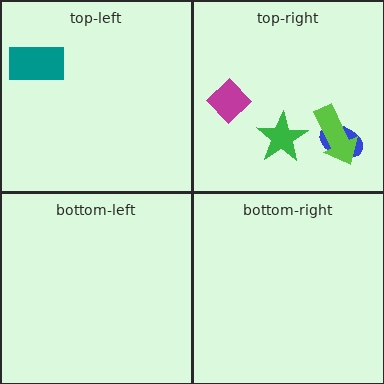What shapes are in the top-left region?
The teal rectangle.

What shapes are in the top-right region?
The blue ellipse, the green star, the magenta diamond, the lime arrow.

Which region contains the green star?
The top-right region.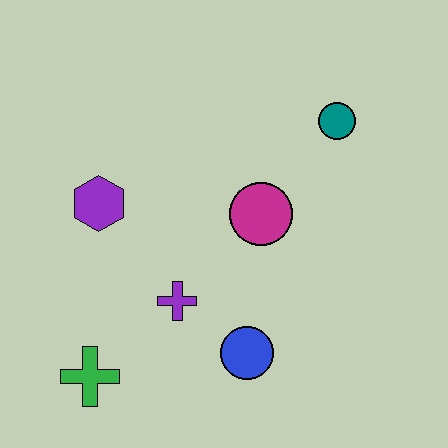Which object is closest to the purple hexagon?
The purple cross is closest to the purple hexagon.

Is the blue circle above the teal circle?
No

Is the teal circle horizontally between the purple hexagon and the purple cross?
No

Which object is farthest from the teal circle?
The green cross is farthest from the teal circle.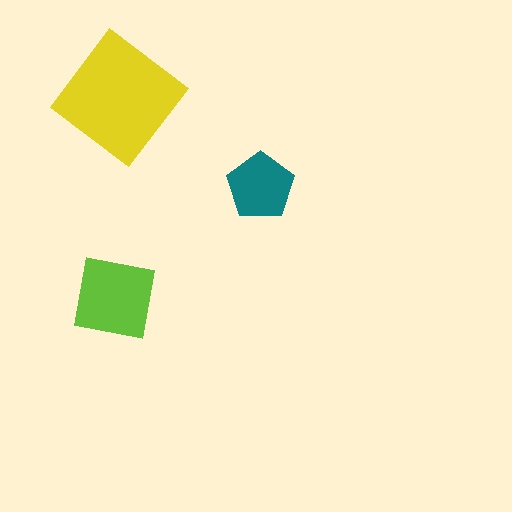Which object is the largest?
The yellow diamond.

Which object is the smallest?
The teal pentagon.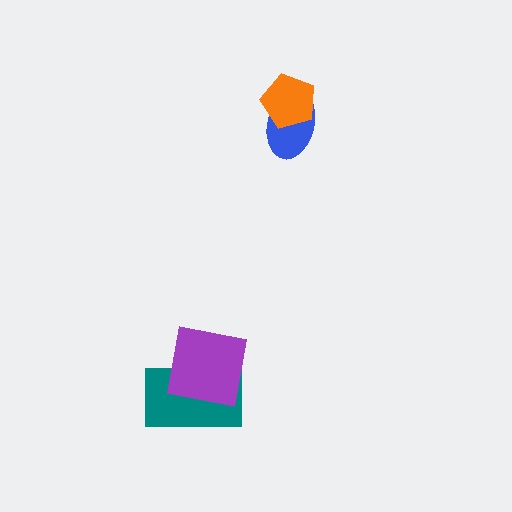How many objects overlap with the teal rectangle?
1 object overlaps with the teal rectangle.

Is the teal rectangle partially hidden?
Yes, it is partially covered by another shape.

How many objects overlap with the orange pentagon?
1 object overlaps with the orange pentagon.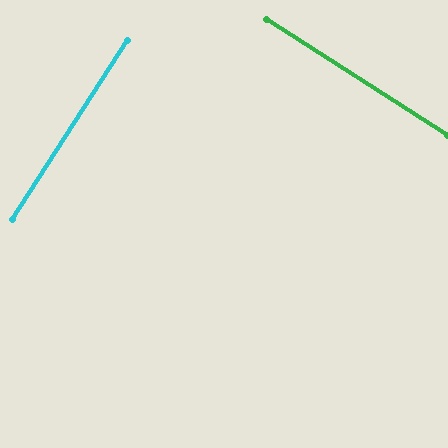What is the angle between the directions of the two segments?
Approximately 90 degrees.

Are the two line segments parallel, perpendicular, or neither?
Perpendicular — they meet at approximately 90°.